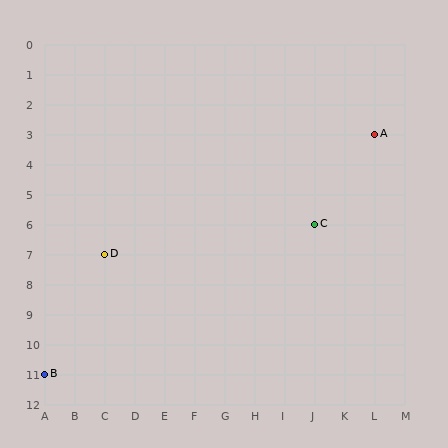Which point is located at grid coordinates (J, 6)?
Point C is at (J, 6).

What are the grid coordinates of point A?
Point A is at grid coordinates (L, 3).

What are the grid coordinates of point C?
Point C is at grid coordinates (J, 6).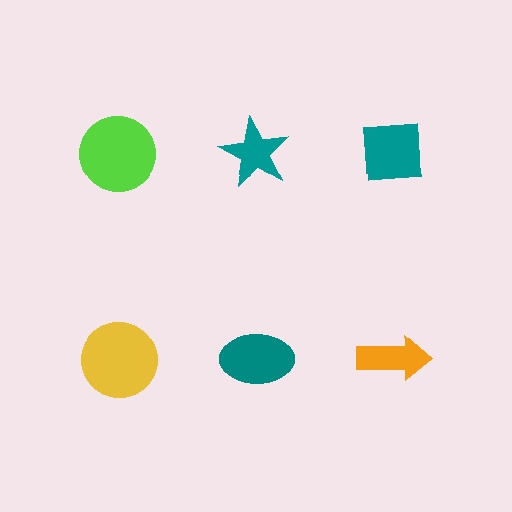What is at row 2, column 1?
A yellow circle.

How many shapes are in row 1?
3 shapes.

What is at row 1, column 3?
A teal square.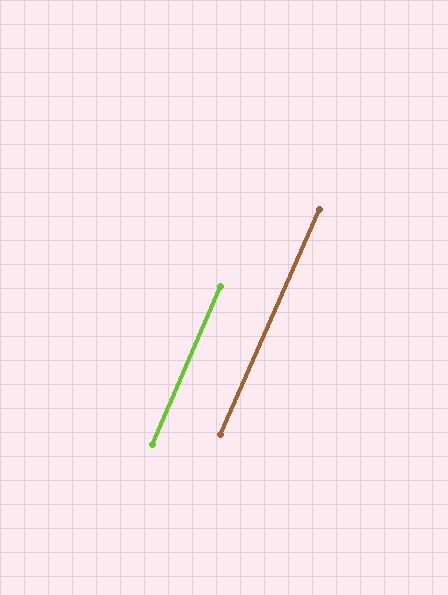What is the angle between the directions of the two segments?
Approximately 0 degrees.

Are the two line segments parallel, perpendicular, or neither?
Parallel — their directions differ by only 0.3°.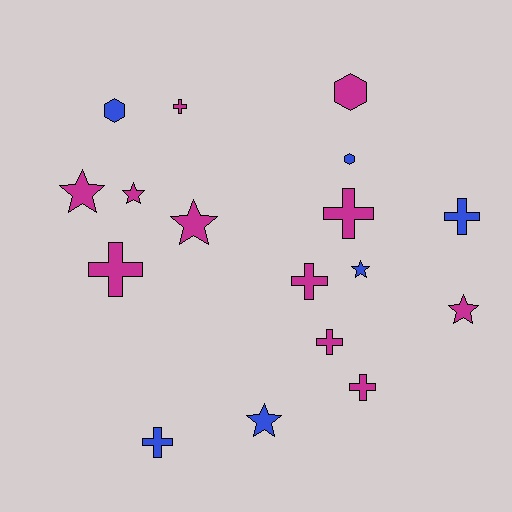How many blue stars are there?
There are 2 blue stars.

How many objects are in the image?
There are 17 objects.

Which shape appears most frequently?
Cross, with 8 objects.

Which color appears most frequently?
Magenta, with 11 objects.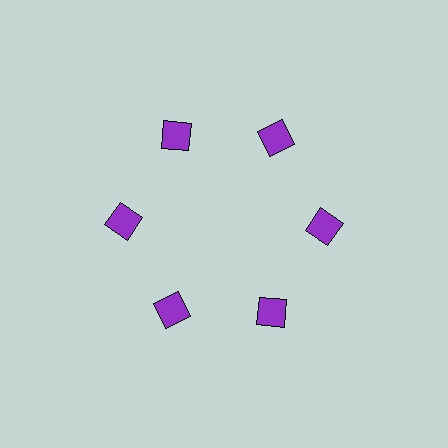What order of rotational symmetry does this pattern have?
This pattern has 6-fold rotational symmetry.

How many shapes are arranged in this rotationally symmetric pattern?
There are 6 shapes, arranged in 6 groups of 1.